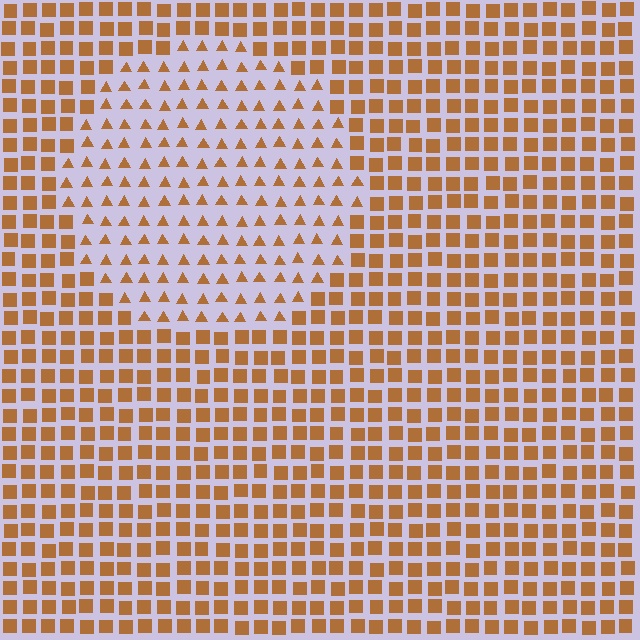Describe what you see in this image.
The image is filled with small brown elements arranged in a uniform grid. A circle-shaped region contains triangles, while the surrounding area contains squares. The boundary is defined purely by the change in element shape.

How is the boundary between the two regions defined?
The boundary is defined by a change in element shape: triangles inside vs. squares outside. All elements share the same color and spacing.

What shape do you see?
I see a circle.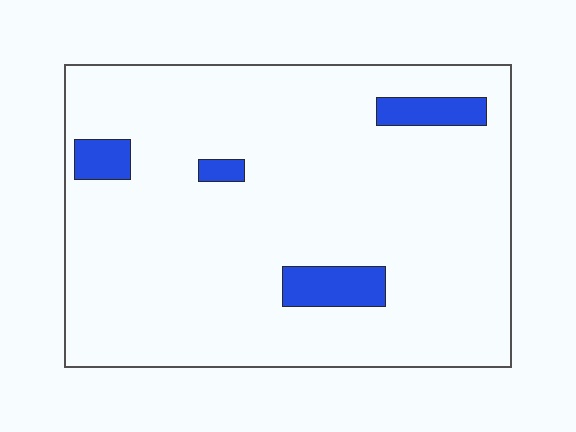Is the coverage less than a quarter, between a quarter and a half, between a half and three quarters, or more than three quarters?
Less than a quarter.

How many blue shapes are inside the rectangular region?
4.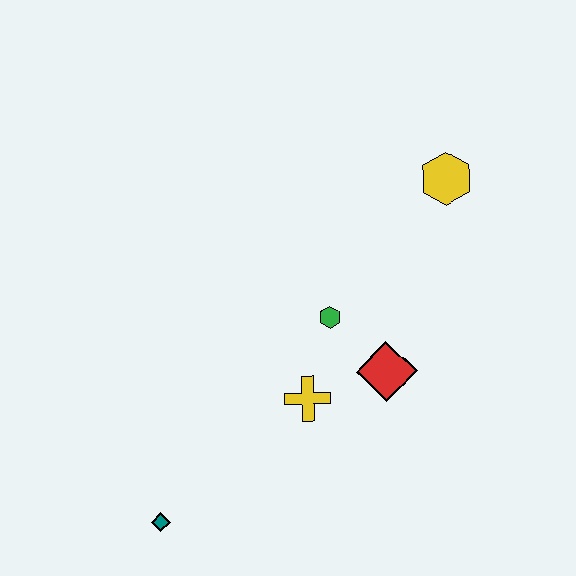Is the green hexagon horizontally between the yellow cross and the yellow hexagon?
Yes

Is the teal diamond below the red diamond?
Yes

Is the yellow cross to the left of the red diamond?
Yes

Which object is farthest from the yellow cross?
The yellow hexagon is farthest from the yellow cross.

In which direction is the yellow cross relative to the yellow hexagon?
The yellow cross is below the yellow hexagon.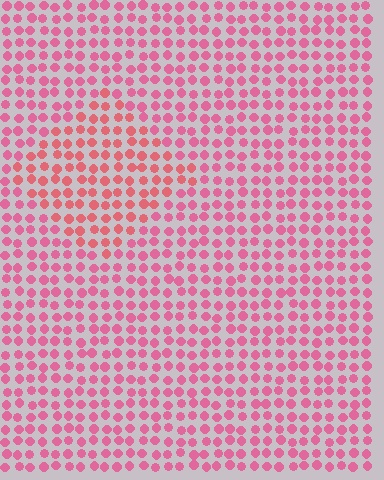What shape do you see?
I see a diamond.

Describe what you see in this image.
The image is filled with small pink elements in a uniform arrangement. A diamond-shaped region is visible where the elements are tinted to a slightly different hue, forming a subtle color boundary.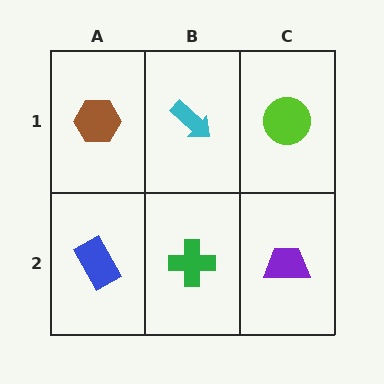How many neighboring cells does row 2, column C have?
2.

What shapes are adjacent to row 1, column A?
A blue rectangle (row 2, column A), a cyan arrow (row 1, column B).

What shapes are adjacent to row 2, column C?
A lime circle (row 1, column C), a green cross (row 2, column B).